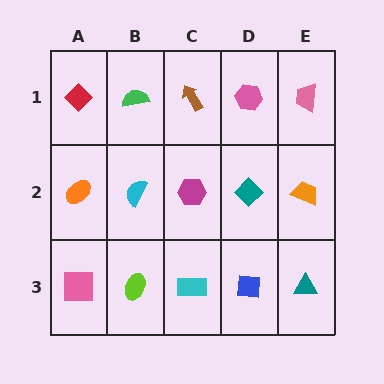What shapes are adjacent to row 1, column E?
An orange trapezoid (row 2, column E), a pink hexagon (row 1, column D).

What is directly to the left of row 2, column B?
An orange ellipse.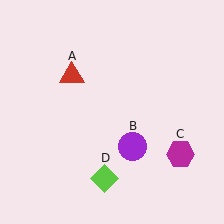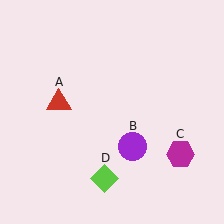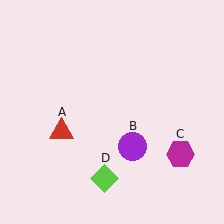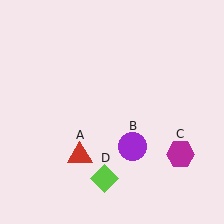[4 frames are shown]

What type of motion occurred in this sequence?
The red triangle (object A) rotated counterclockwise around the center of the scene.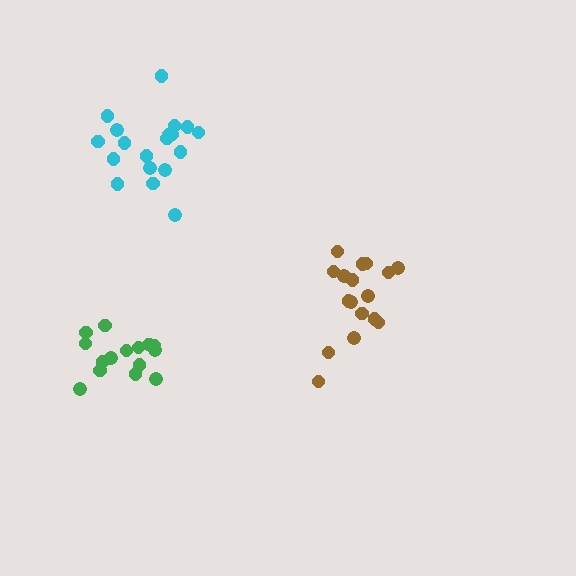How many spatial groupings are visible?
There are 3 spatial groupings.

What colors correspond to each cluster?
The clusters are colored: brown, cyan, green.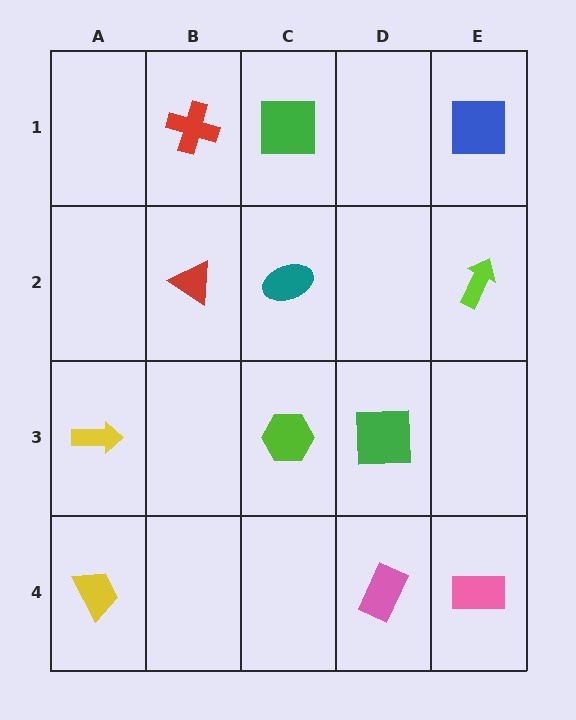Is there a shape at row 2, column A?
No, that cell is empty.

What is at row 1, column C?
A green square.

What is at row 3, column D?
A green square.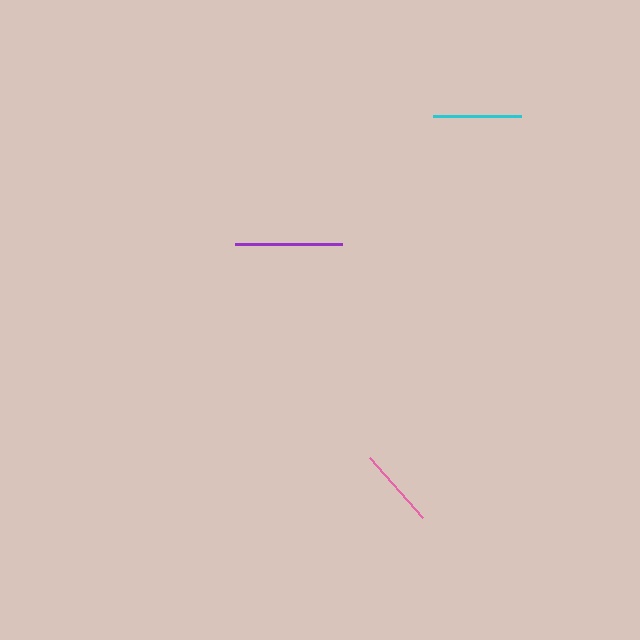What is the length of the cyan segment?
The cyan segment is approximately 88 pixels long.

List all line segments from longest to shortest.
From longest to shortest: purple, cyan, pink.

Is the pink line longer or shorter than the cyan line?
The cyan line is longer than the pink line.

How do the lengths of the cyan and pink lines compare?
The cyan and pink lines are approximately the same length.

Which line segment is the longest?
The purple line is the longest at approximately 107 pixels.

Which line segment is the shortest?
The pink line is the shortest at approximately 80 pixels.